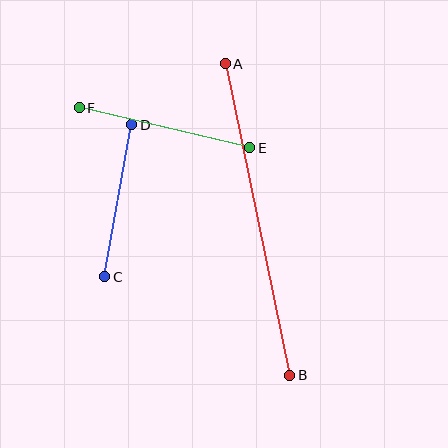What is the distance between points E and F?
The distance is approximately 175 pixels.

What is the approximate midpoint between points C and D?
The midpoint is at approximately (118, 201) pixels.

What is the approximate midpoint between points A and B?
The midpoint is at approximately (257, 219) pixels.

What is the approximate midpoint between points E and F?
The midpoint is at approximately (164, 128) pixels.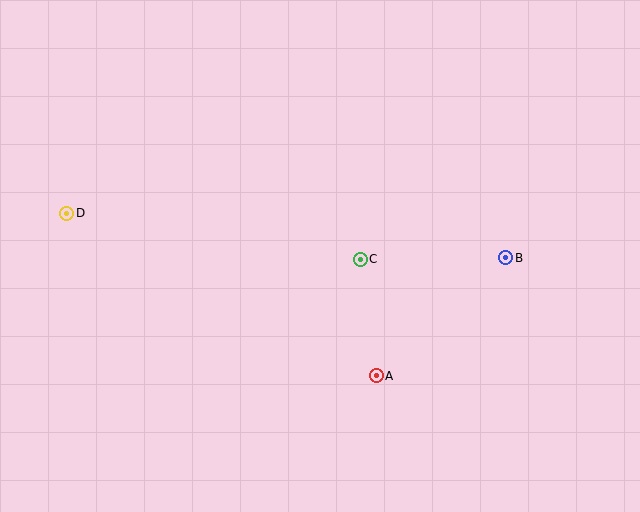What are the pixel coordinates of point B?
Point B is at (506, 258).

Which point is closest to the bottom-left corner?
Point D is closest to the bottom-left corner.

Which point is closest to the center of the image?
Point C at (360, 259) is closest to the center.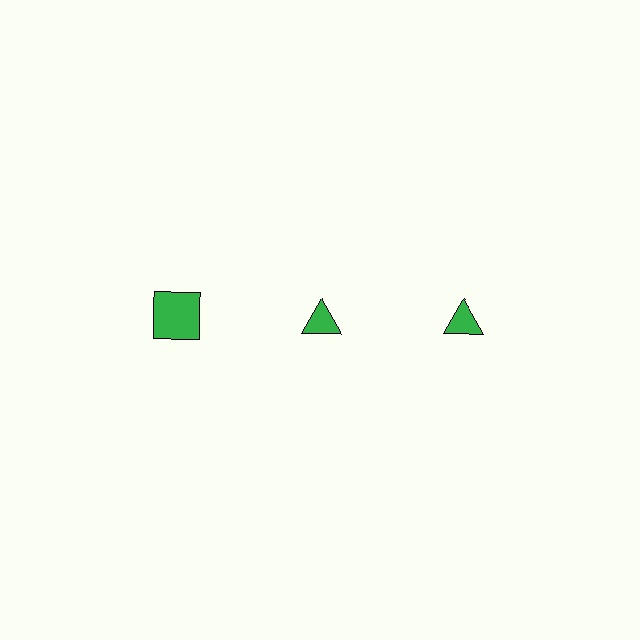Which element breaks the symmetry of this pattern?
The green square in the top row, leftmost column breaks the symmetry. All other shapes are green triangles.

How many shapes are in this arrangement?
There are 3 shapes arranged in a grid pattern.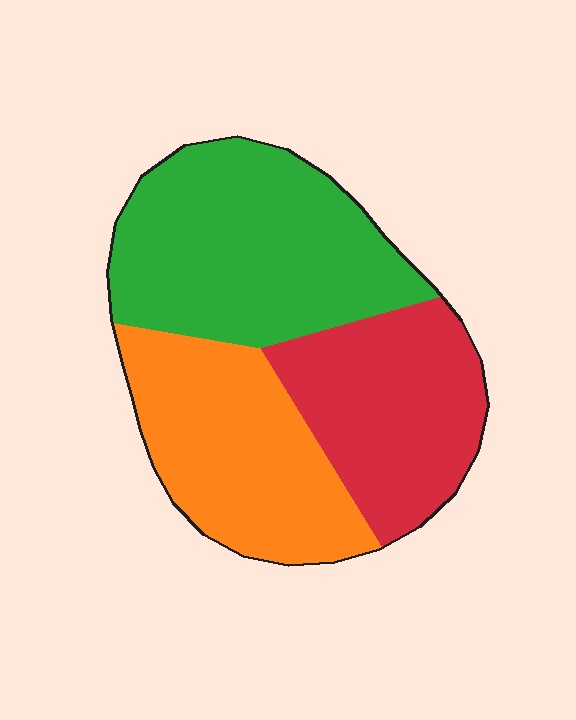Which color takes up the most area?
Green, at roughly 40%.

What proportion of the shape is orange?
Orange takes up about one third (1/3) of the shape.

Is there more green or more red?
Green.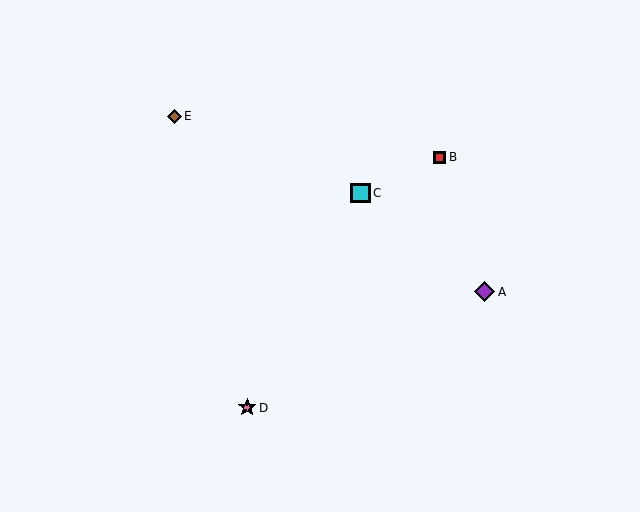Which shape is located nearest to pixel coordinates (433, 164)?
The red square (labeled B) at (440, 157) is nearest to that location.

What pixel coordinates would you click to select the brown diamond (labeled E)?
Click at (174, 116) to select the brown diamond E.